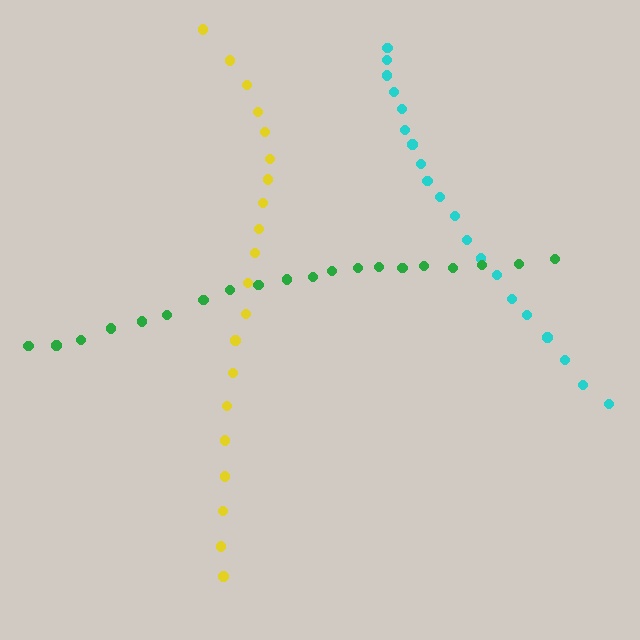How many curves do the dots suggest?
There are 3 distinct paths.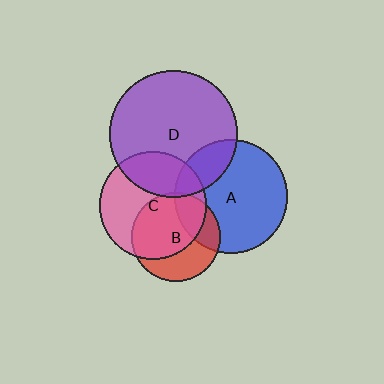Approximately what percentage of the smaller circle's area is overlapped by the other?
Approximately 25%.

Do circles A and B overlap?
Yes.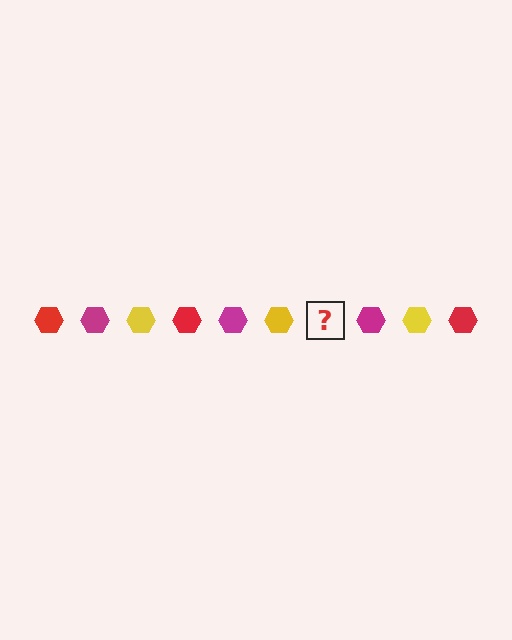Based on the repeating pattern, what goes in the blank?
The blank should be a red hexagon.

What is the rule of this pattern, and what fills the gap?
The rule is that the pattern cycles through red, magenta, yellow hexagons. The gap should be filled with a red hexagon.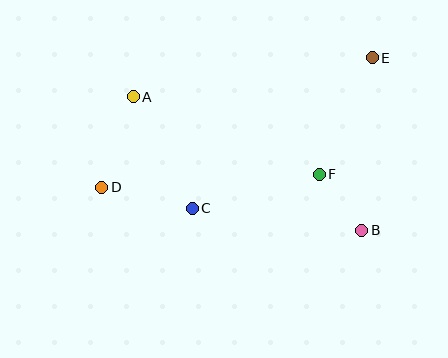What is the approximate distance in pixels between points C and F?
The distance between C and F is approximately 132 pixels.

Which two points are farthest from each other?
Points D and E are farthest from each other.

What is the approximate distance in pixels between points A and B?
The distance between A and B is approximately 265 pixels.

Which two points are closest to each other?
Points B and F are closest to each other.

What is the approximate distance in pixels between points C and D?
The distance between C and D is approximately 93 pixels.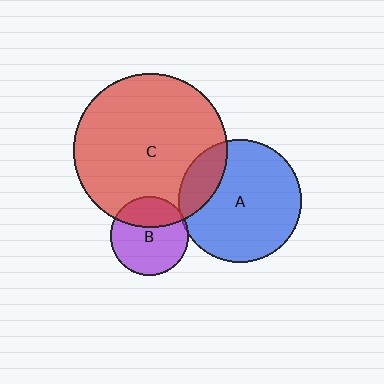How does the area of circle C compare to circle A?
Approximately 1.5 times.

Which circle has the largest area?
Circle C (red).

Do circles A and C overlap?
Yes.